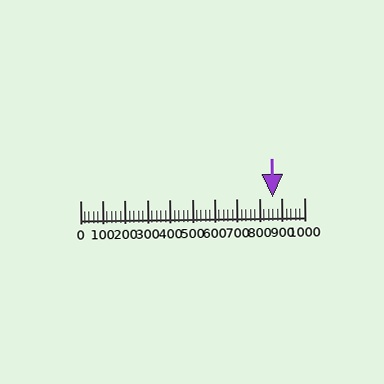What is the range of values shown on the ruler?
The ruler shows values from 0 to 1000.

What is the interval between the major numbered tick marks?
The major tick marks are spaced 100 units apart.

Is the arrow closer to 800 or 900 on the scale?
The arrow is closer to 900.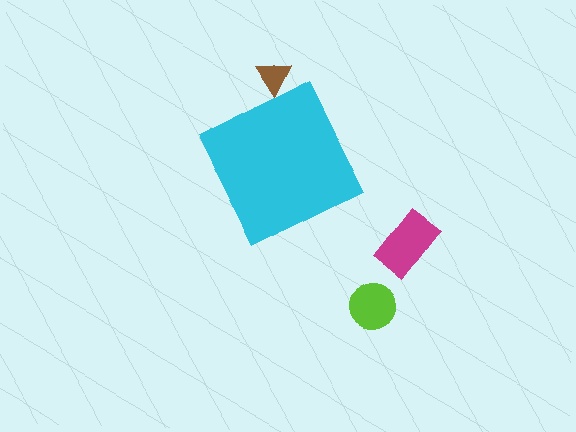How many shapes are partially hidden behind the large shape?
1 shape is partially hidden.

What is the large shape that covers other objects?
A cyan diamond.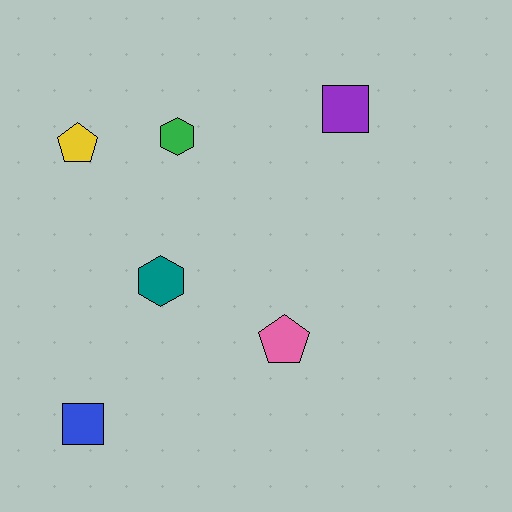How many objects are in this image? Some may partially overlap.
There are 6 objects.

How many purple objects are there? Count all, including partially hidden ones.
There is 1 purple object.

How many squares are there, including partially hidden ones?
There are 2 squares.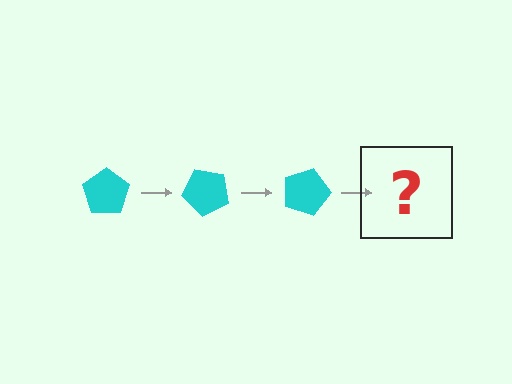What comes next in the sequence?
The next element should be a cyan pentagon rotated 135 degrees.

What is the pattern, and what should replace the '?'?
The pattern is that the pentagon rotates 45 degrees each step. The '?' should be a cyan pentagon rotated 135 degrees.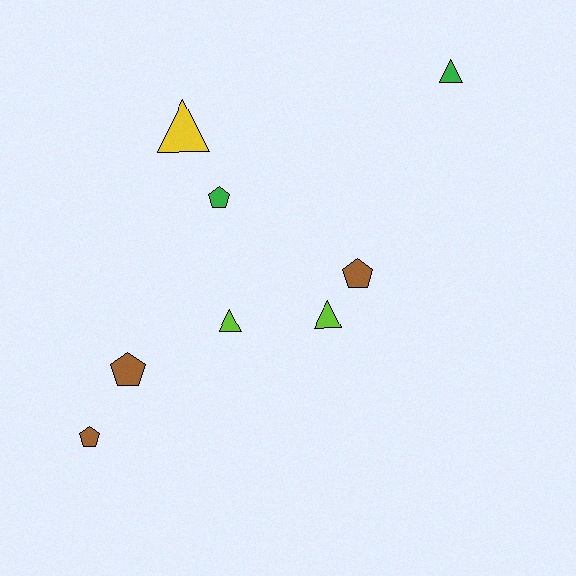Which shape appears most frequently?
Pentagon, with 4 objects.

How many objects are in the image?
There are 8 objects.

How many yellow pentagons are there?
There are no yellow pentagons.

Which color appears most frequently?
Brown, with 3 objects.